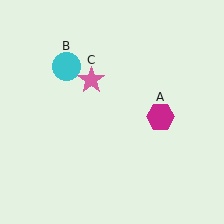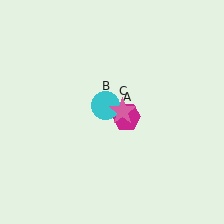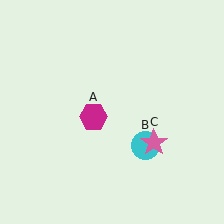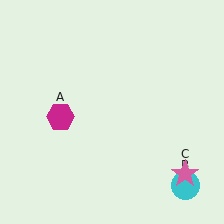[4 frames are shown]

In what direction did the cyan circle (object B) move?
The cyan circle (object B) moved down and to the right.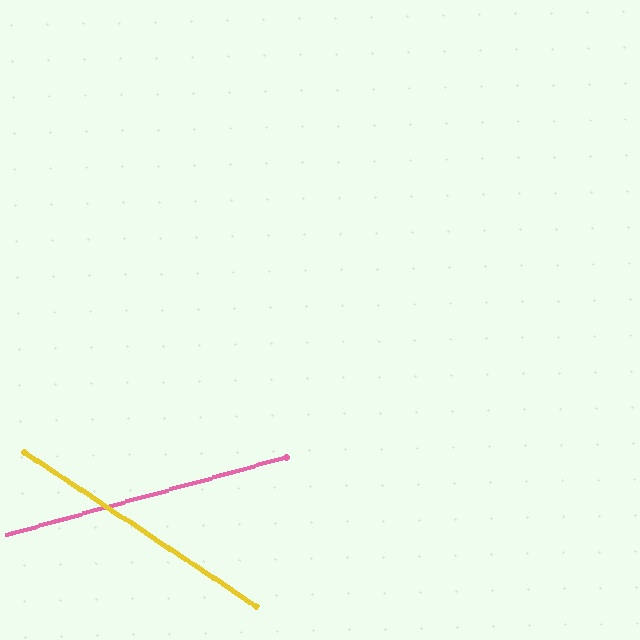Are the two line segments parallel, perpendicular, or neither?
Neither parallel nor perpendicular — they differ by about 49°.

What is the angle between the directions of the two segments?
Approximately 49 degrees.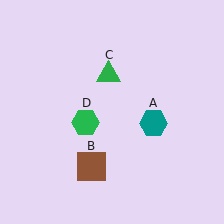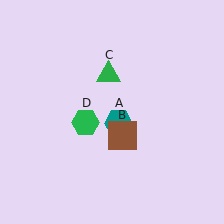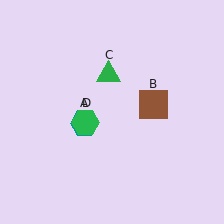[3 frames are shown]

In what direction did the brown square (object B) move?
The brown square (object B) moved up and to the right.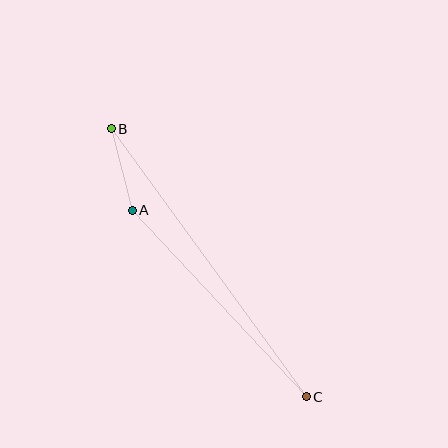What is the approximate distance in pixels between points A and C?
The distance between A and C is approximately 255 pixels.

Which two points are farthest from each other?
Points B and C are farthest from each other.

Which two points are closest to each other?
Points A and B are closest to each other.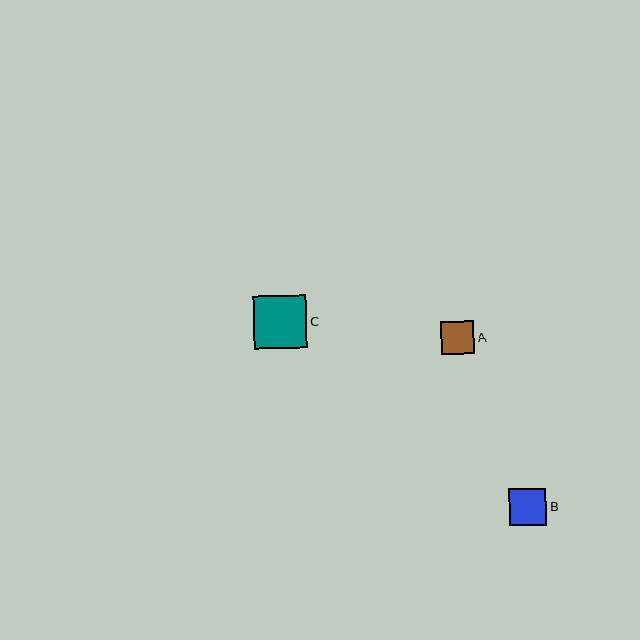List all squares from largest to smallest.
From largest to smallest: C, B, A.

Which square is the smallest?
Square A is the smallest with a size of approximately 33 pixels.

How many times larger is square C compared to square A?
Square C is approximately 1.6 times the size of square A.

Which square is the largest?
Square C is the largest with a size of approximately 54 pixels.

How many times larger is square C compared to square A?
Square C is approximately 1.6 times the size of square A.